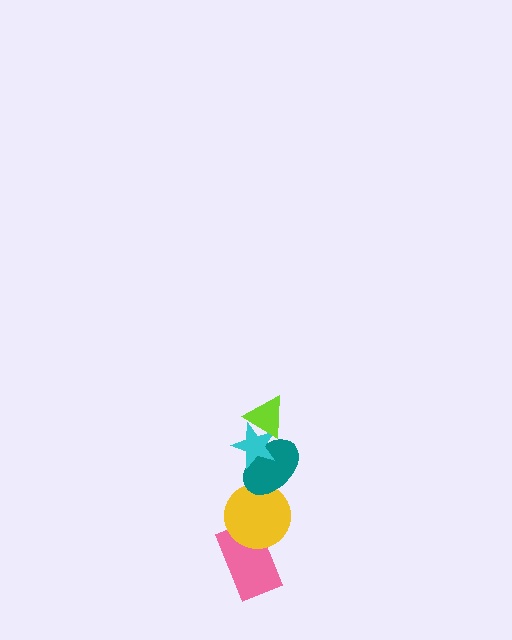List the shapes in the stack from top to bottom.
From top to bottom: the lime triangle, the cyan star, the teal ellipse, the yellow circle, the pink rectangle.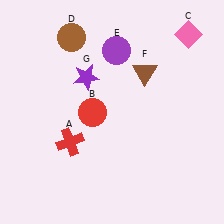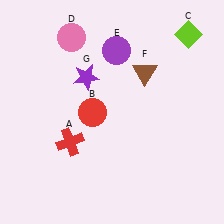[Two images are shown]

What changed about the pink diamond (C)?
In Image 1, C is pink. In Image 2, it changed to lime.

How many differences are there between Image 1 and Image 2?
There are 2 differences between the two images.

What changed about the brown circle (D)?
In Image 1, D is brown. In Image 2, it changed to pink.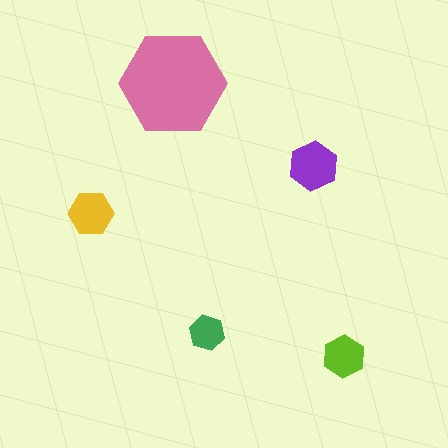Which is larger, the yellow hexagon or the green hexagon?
The yellow one.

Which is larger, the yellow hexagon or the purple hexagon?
The purple one.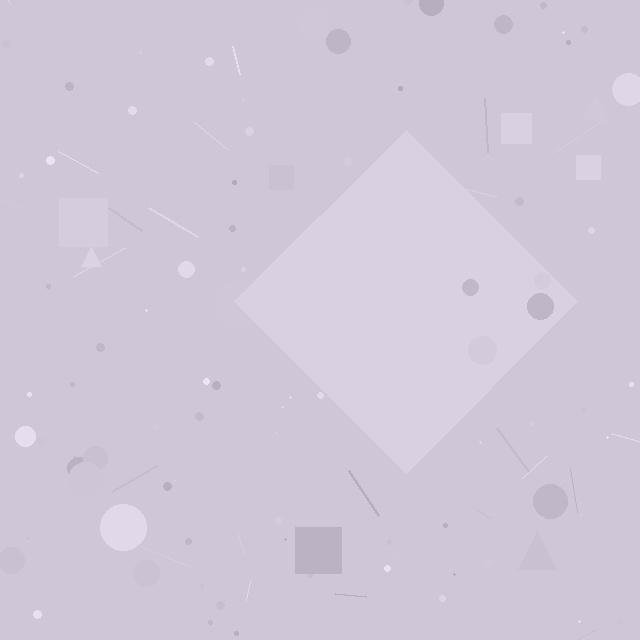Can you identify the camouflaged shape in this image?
The camouflaged shape is a diamond.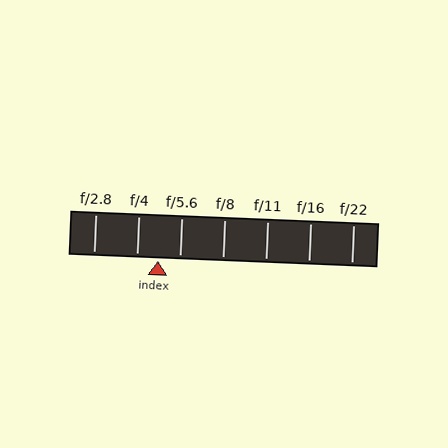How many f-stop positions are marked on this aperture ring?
There are 7 f-stop positions marked.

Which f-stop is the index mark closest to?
The index mark is closest to f/4.